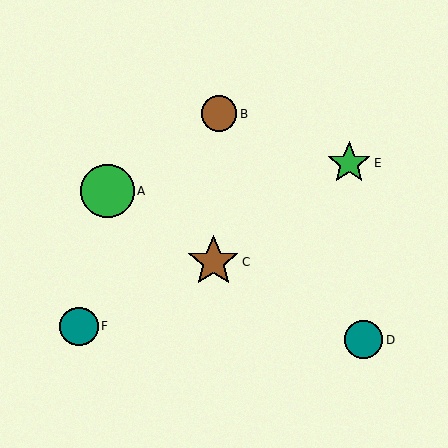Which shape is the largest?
The green circle (labeled A) is the largest.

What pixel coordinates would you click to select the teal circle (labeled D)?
Click at (363, 340) to select the teal circle D.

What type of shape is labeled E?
Shape E is a green star.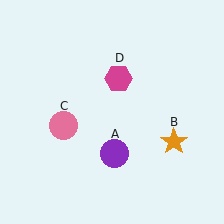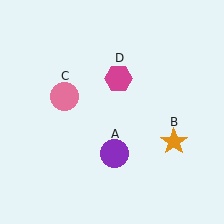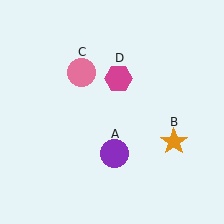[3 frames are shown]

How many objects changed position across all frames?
1 object changed position: pink circle (object C).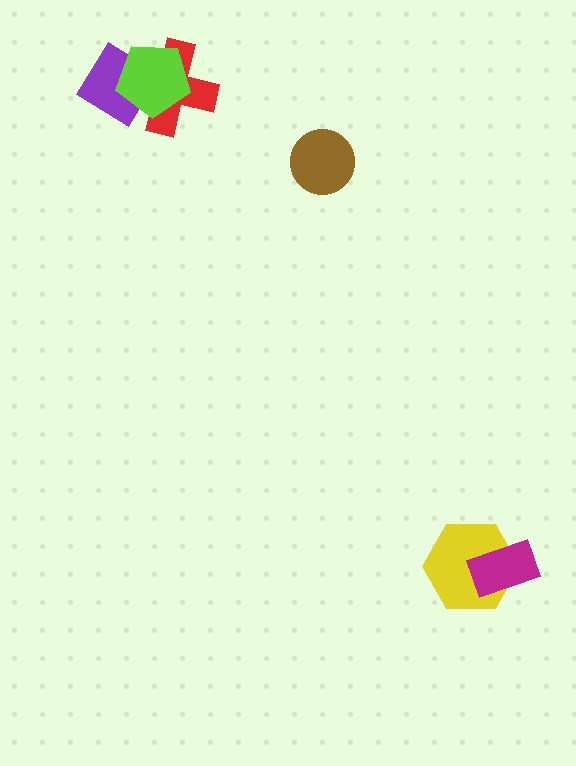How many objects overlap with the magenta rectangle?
1 object overlaps with the magenta rectangle.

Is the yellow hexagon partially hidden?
Yes, it is partially covered by another shape.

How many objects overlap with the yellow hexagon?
1 object overlaps with the yellow hexagon.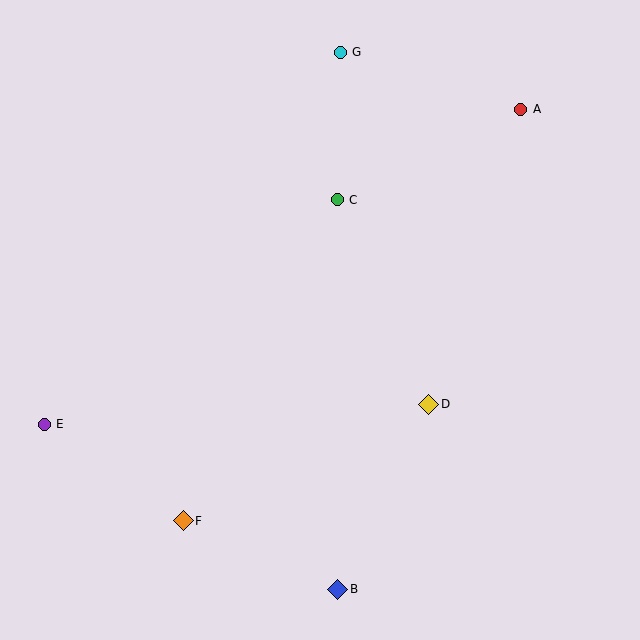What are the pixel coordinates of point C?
Point C is at (337, 200).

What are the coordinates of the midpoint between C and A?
The midpoint between C and A is at (429, 155).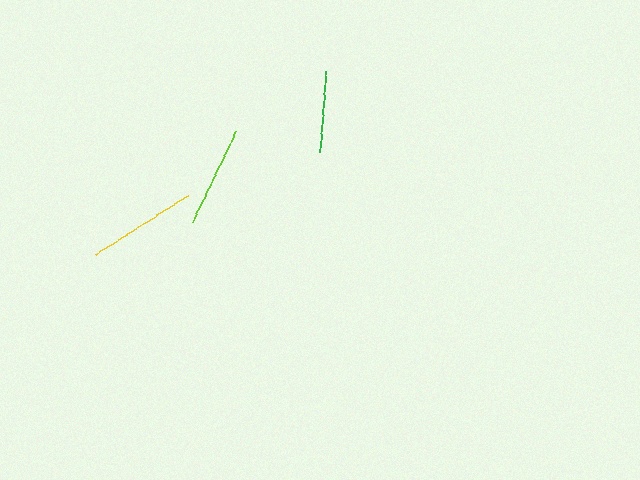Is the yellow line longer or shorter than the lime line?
The yellow line is longer than the lime line.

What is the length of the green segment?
The green segment is approximately 80 pixels long.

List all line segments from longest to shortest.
From longest to shortest: yellow, lime, green.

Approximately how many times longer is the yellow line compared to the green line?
The yellow line is approximately 1.4 times the length of the green line.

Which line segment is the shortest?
The green line is the shortest at approximately 80 pixels.